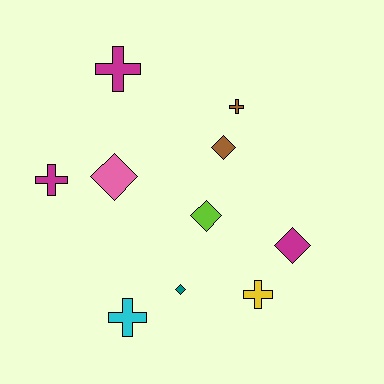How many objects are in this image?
There are 10 objects.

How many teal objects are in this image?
There is 1 teal object.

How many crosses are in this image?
There are 5 crosses.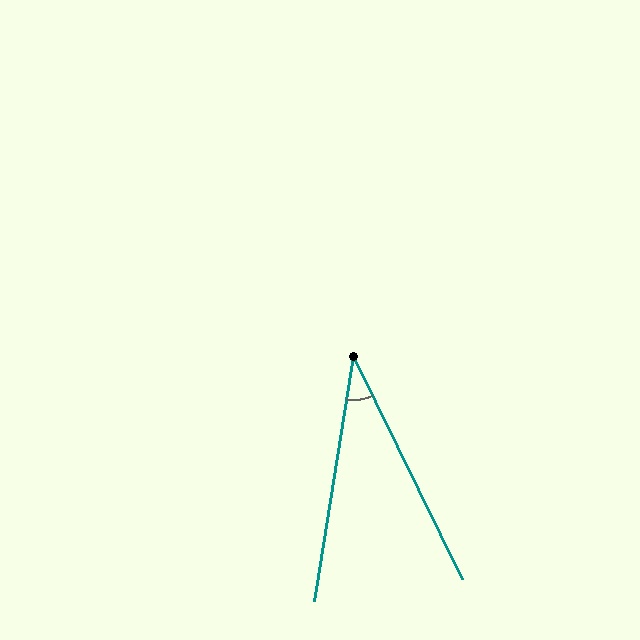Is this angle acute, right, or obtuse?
It is acute.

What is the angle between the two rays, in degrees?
Approximately 35 degrees.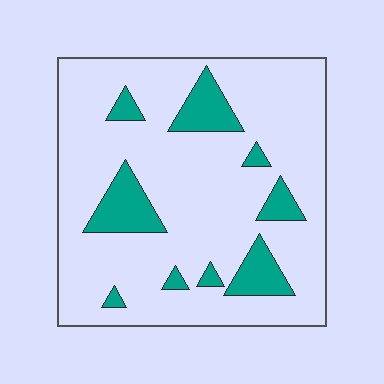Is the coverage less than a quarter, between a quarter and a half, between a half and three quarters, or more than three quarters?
Less than a quarter.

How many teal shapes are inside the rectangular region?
9.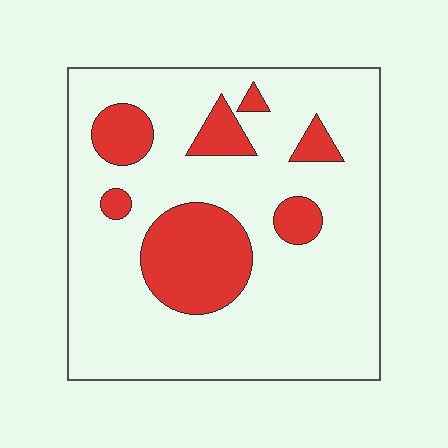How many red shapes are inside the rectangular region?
7.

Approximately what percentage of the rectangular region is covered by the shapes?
Approximately 20%.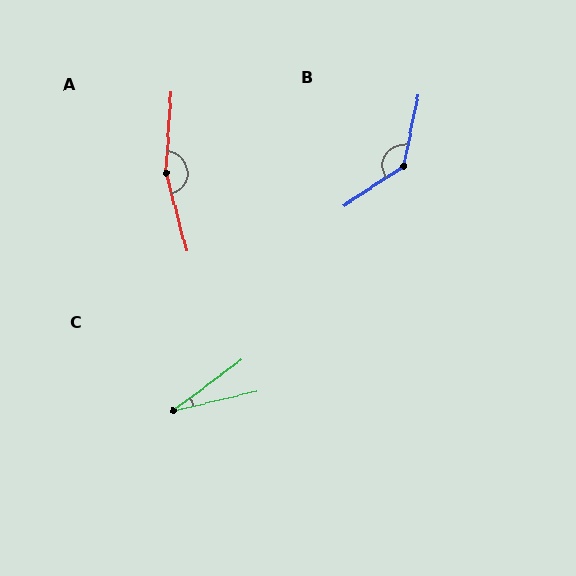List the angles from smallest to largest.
C (23°), B (135°), A (161°).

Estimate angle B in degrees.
Approximately 135 degrees.